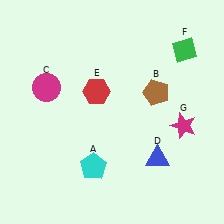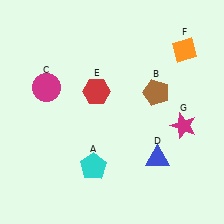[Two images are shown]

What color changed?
The diamond (F) changed from green in Image 1 to orange in Image 2.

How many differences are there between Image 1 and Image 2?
There is 1 difference between the two images.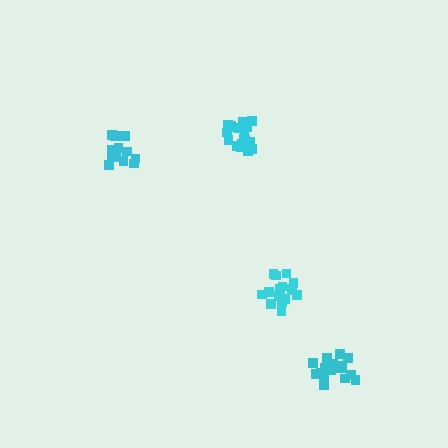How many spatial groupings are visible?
There are 4 spatial groupings.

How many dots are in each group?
Group 1: 19 dots, Group 2: 18 dots, Group 3: 18 dots, Group 4: 15 dots (70 total).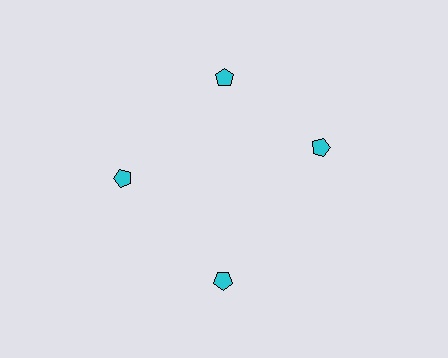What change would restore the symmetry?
The symmetry would be restored by rotating it back into even spacing with its neighbors so that all 4 pentagons sit at equal angles and equal distance from the center.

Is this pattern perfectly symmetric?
No. The 4 cyan pentagons are arranged in a ring, but one element near the 3 o'clock position is rotated out of alignment along the ring, breaking the 4-fold rotational symmetry.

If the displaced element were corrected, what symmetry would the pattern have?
It would have 4-fold rotational symmetry — the pattern would map onto itself every 90 degrees.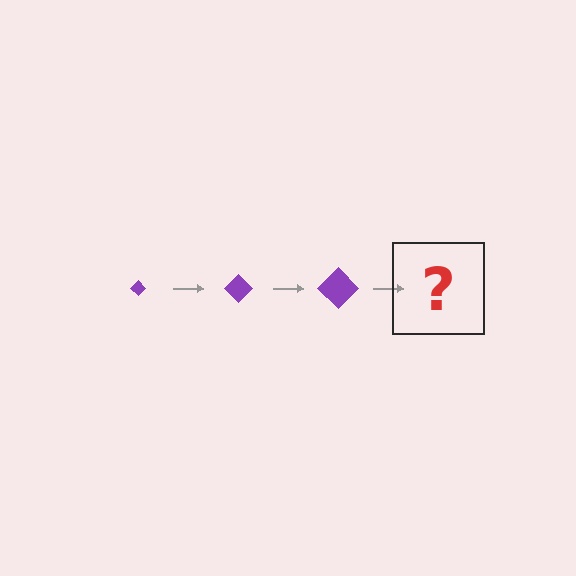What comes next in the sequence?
The next element should be a purple diamond, larger than the previous one.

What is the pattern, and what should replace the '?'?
The pattern is that the diamond gets progressively larger each step. The '?' should be a purple diamond, larger than the previous one.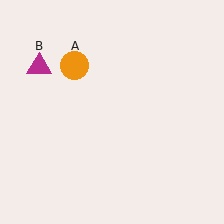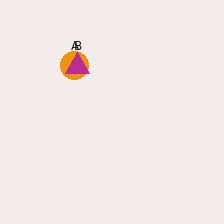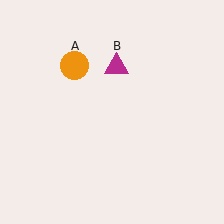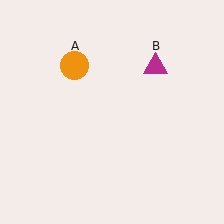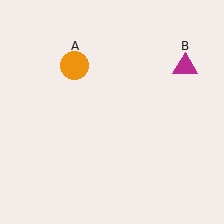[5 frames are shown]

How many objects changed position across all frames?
1 object changed position: magenta triangle (object B).